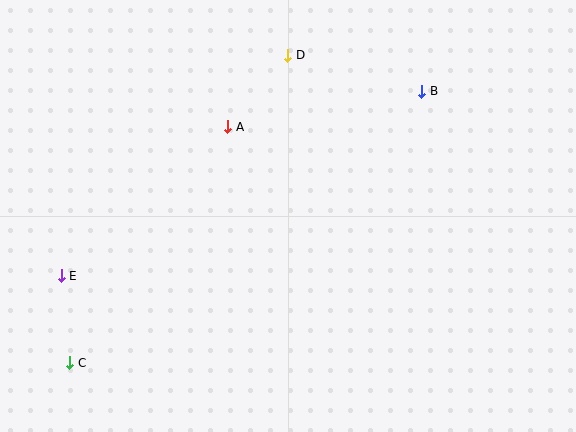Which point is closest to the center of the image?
Point A at (228, 127) is closest to the center.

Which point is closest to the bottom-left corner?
Point C is closest to the bottom-left corner.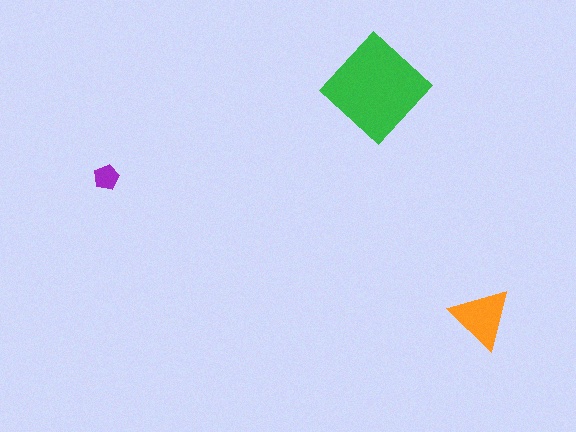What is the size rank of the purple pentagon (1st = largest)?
3rd.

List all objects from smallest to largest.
The purple pentagon, the orange triangle, the green diamond.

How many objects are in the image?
There are 3 objects in the image.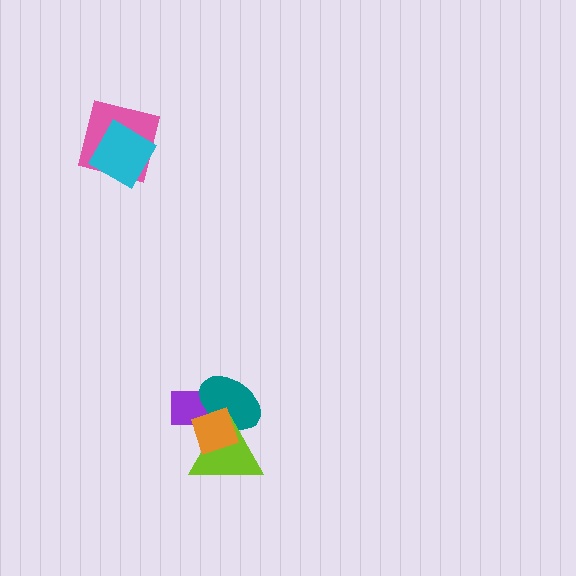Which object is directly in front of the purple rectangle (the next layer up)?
The teal ellipse is directly in front of the purple rectangle.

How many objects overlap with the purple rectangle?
3 objects overlap with the purple rectangle.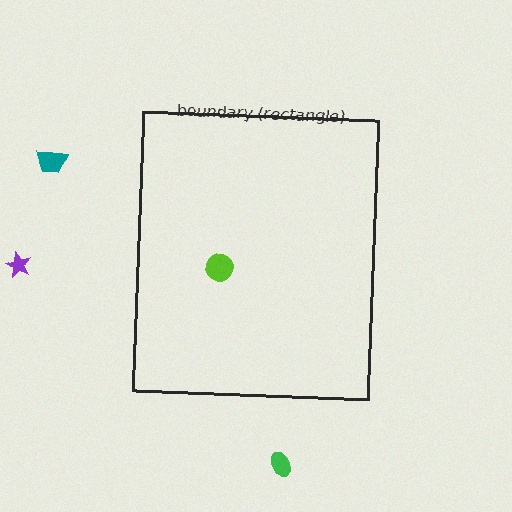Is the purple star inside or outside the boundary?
Outside.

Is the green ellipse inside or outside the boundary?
Outside.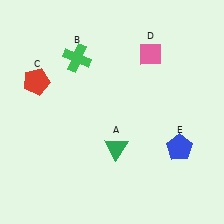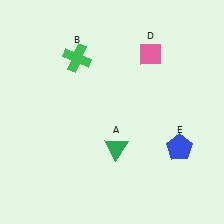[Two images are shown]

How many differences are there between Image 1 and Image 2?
There is 1 difference between the two images.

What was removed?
The red pentagon (C) was removed in Image 2.